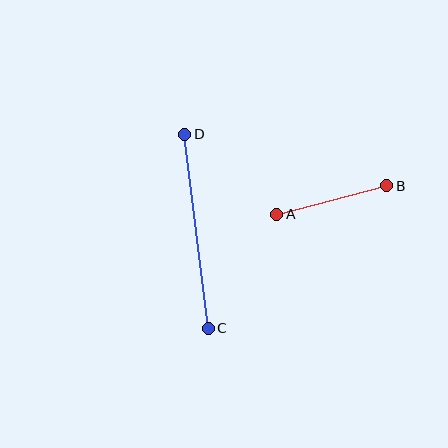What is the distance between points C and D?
The distance is approximately 196 pixels.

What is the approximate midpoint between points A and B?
The midpoint is at approximately (332, 200) pixels.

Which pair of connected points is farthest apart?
Points C and D are farthest apart.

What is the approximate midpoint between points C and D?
The midpoint is at approximately (197, 231) pixels.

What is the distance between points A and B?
The distance is approximately 114 pixels.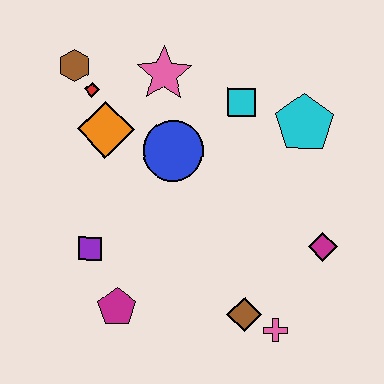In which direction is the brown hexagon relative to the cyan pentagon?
The brown hexagon is to the left of the cyan pentagon.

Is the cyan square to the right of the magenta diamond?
No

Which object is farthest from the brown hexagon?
The pink cross is farthest from the brown hexagon.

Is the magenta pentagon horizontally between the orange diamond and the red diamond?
No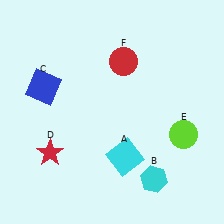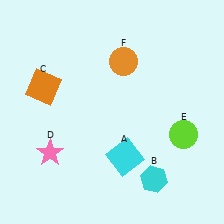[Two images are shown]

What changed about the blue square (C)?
In Image 1, C is blue. In Image 2, it changed to orange.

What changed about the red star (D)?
In Image 1, D is red. In Image 2, it changed to pink.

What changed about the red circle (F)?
In Image 1, F is red. In Image 2, it changed to orange.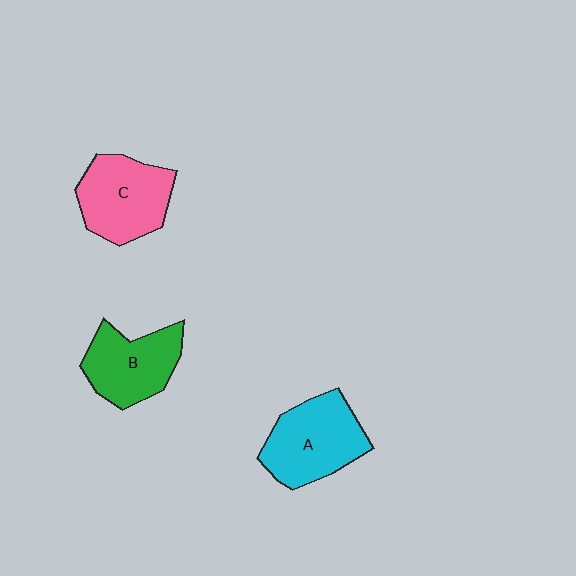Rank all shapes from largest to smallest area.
From largest to smallest: A (cyan), C (pink), B (green).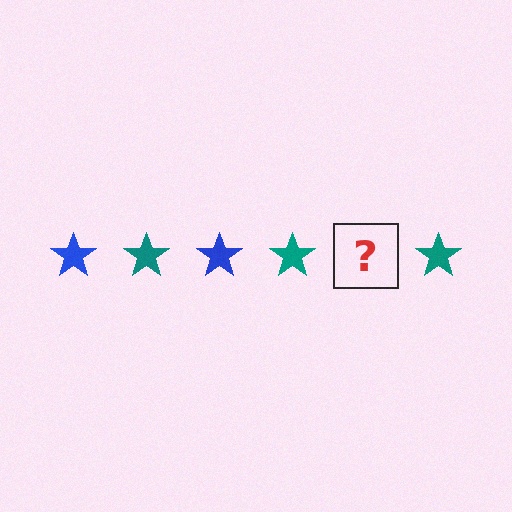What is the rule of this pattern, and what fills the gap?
The rule is that the pattern cycles through blue, teal stars. The gap should be filled with a blue star.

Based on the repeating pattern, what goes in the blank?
The blank should be a blue star.